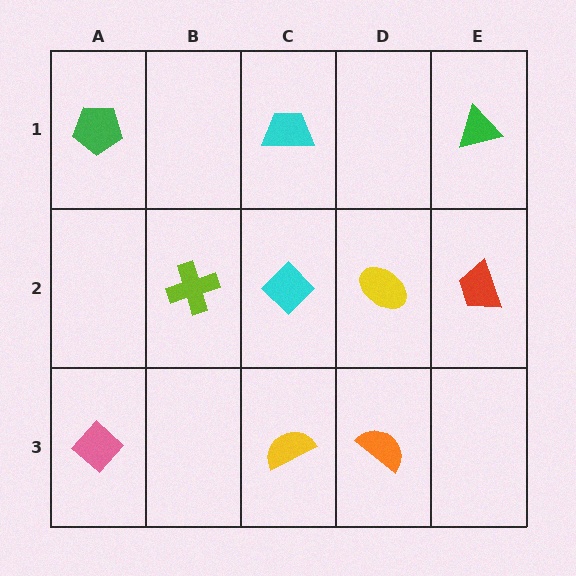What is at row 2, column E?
A red trapezoid.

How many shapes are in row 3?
3 shapes.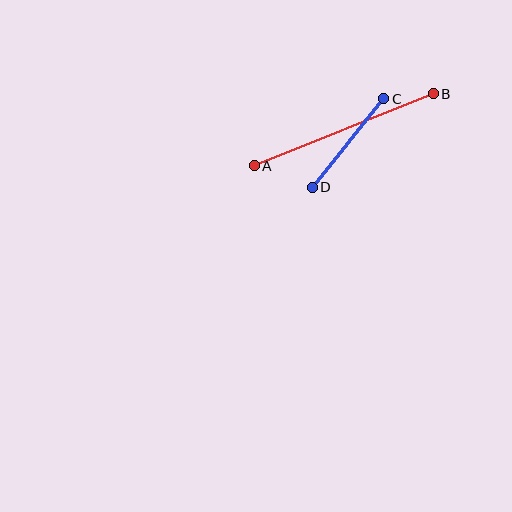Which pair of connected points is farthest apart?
Points A and B are farthest apart.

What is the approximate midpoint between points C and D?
The midpoint is at approximately (348, 143) pixels.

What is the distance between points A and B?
The distance is approximately 193 pixels.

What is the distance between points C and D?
The distance is approximately 114 pixels.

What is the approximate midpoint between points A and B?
The midpoint is at approximately (344, 130) pixels.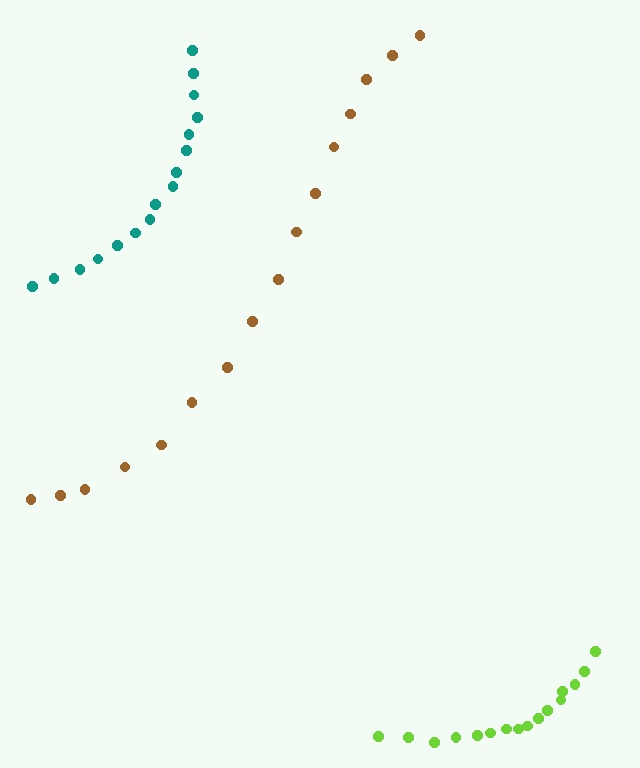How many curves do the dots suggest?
There are 3 distinct paths.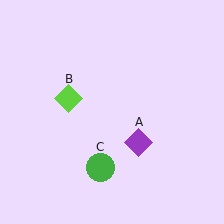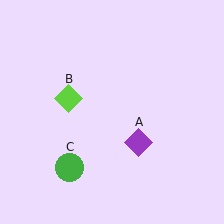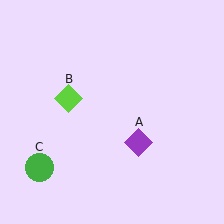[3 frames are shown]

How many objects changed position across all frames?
1 object changed position: green circle (object C).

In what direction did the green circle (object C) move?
The green circle (object C) moved left.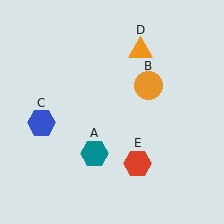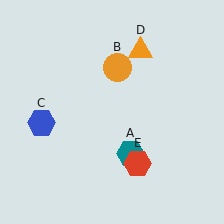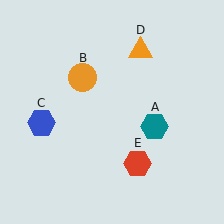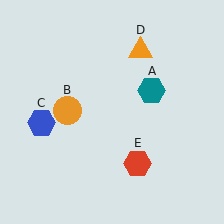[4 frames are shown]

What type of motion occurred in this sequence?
The teal hexagon (object A), orange circle (object B) rotated counterclockwise around the center of the scene.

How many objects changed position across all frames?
2 objects changed position: teal hexagon (object A), orange circle (object B).